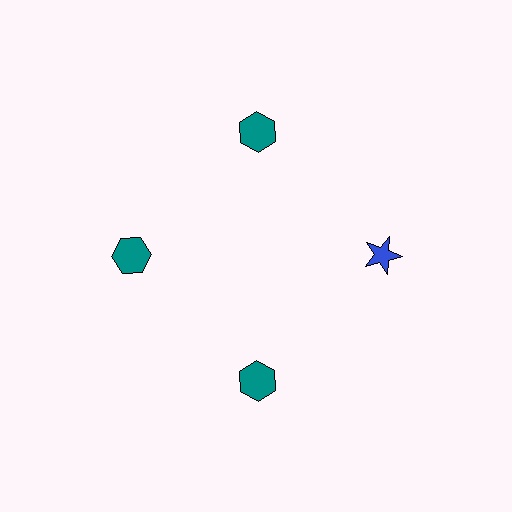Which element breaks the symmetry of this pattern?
The blue star at roughly the 3 o'clock position breaks the symmetry. All other shapes are teal hexagons.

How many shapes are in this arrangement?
There are 4 shapes arranged in a ring pattern.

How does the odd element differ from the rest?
It differs in both color (blue instead of teal) and shape (star instead of hexagon).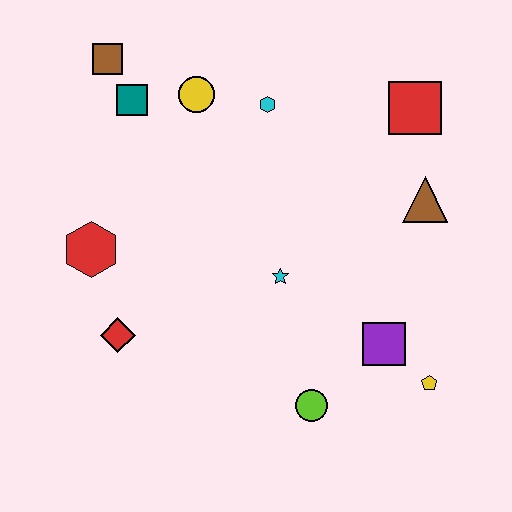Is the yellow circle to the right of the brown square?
Yes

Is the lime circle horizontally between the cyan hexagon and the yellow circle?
No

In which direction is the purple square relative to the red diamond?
The purple square is to the right of the red diamond.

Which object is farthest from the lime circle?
The brown square is farthest from the lime circle.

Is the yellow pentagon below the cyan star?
Yes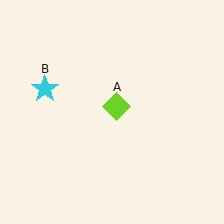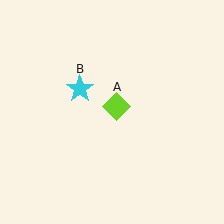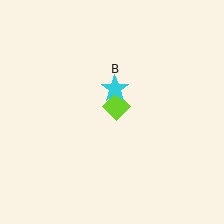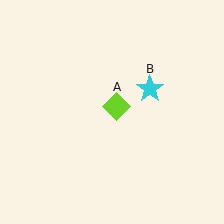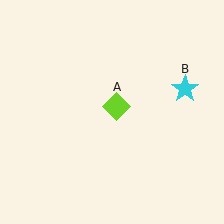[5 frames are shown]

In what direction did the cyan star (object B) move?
The cyan star (object B) moved right.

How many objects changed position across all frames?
1 object changed position: cyan star (object B).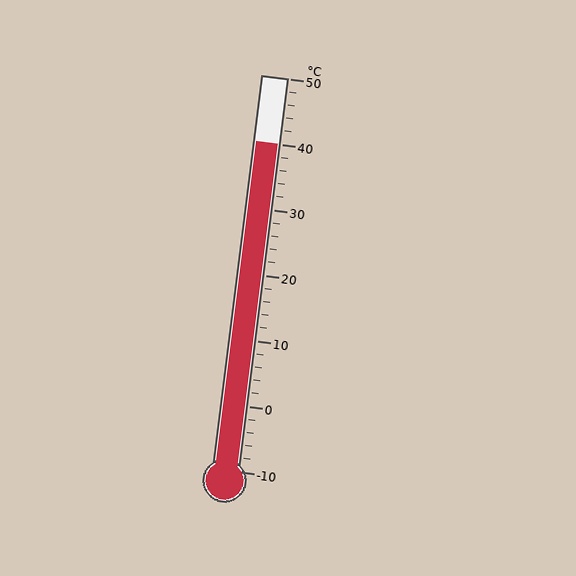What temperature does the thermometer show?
The thermometer shows approximately 40°C.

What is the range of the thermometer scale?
The thermometer scale ranges from -10°C to 50°C.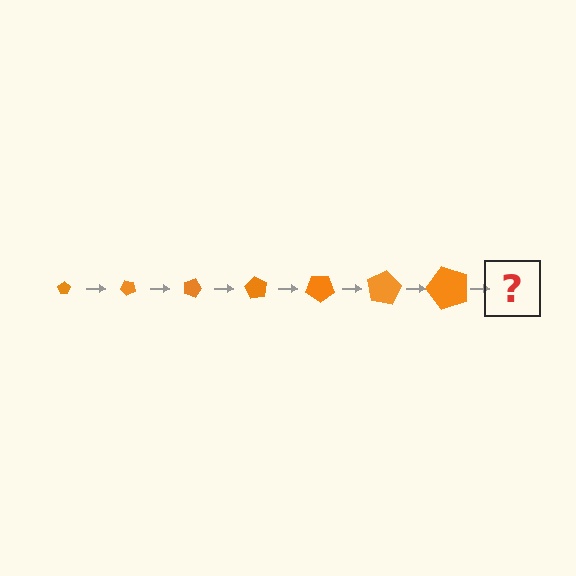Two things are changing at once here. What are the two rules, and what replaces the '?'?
The two rules are that the pentagon grows larger each step and it rotates 45 degrees each step. The '?' should be a pentagon, larger than the previous one and rotated 315 degrees from the start.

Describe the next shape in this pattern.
It should be a pentagon, larger than the previous one and rotated 315 degrees from the start.